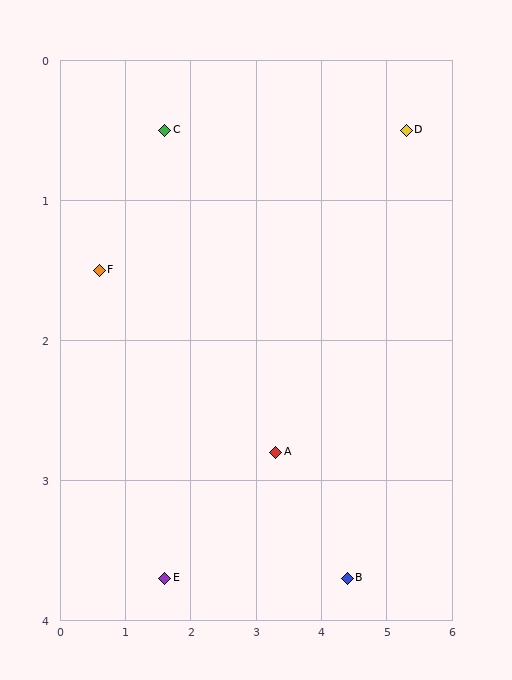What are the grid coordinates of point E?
Point E is at approximately (1.6, 3.7).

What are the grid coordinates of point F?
Point F is at approximately (0.6, 1.5).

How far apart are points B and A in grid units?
Points B and A are about 1.4 grid units apart.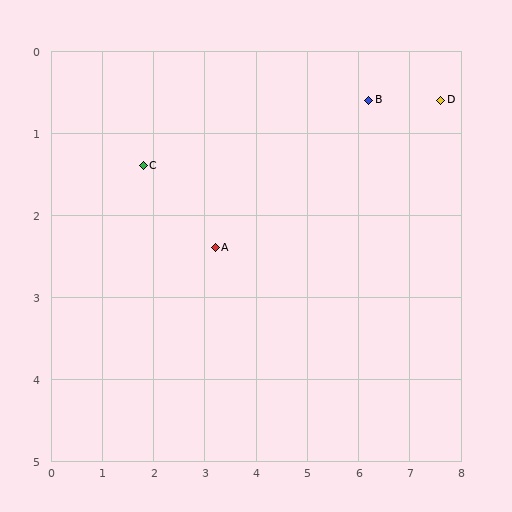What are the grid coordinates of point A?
Point A is at approximately (3.2, 2.4).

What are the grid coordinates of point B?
Point B is at approximately (6.2, 0.6).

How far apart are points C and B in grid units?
Points C and B are about 4.5 grid units apart.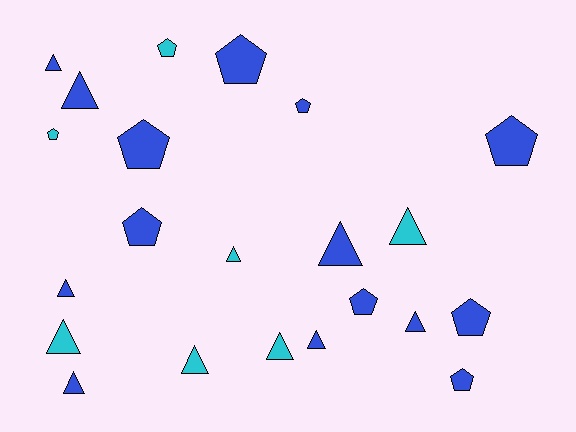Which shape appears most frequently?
Triangle, with 12 objects.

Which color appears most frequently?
Blue, with 15 objects.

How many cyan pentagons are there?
There are 2 cyan pentagons.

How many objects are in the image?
There are 22 objects.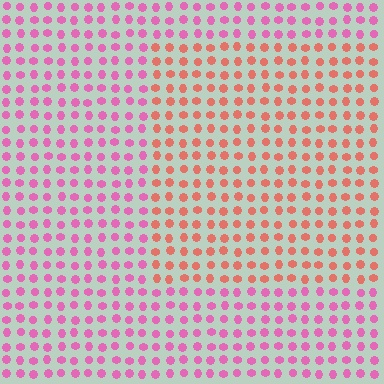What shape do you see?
I see a rectangle.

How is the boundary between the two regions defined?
The boundary is defined purely by a slight shift in hue (about 43 degrees). Spacing, size, and orientation are identical on both sides.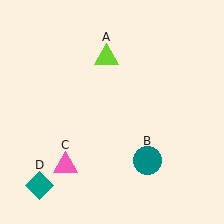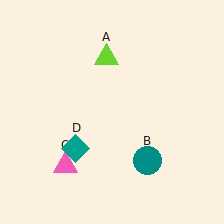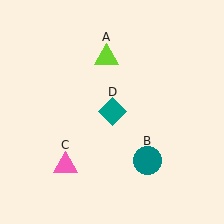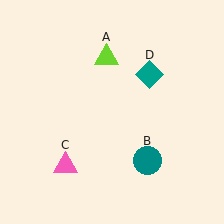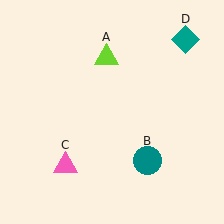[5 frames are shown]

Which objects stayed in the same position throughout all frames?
Lime triangle (object A) and teal circle (object B) and pink triangle (object C) remained stationary.